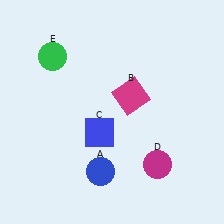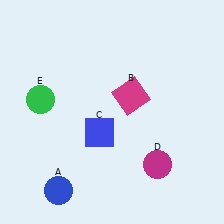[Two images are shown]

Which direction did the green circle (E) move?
The green circle (E) moved down.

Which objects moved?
The objects that moved are: the blue circle (A), the green circle (E).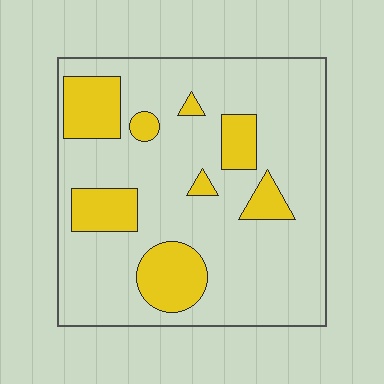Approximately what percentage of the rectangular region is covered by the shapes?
Approximately 20%.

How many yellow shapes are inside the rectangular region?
8.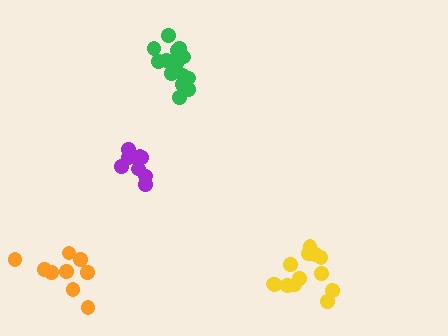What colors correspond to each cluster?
The clusters are colored: purple, green, orange, yellow.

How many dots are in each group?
Group 1: 9 dots, Group 2: 15 dots, Group 3: 9 dots, Group 4: 13 dots (46 total).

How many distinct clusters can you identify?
There are 4 distinct clusters.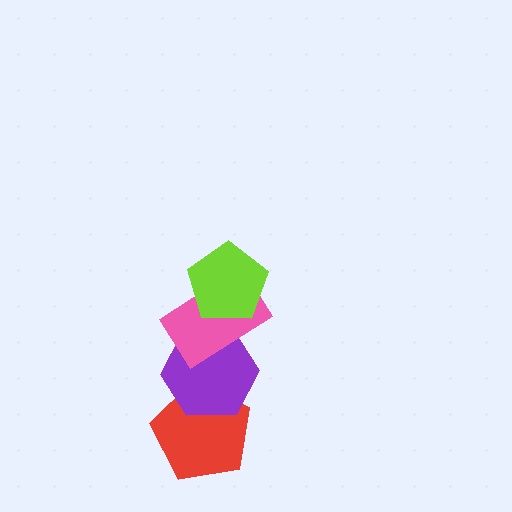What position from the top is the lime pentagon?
The lime pentagon is 1st from the top.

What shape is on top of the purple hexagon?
The pink rectangle is on top of the purple hexagon.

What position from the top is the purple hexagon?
The purple hexagon is 3rd from the top.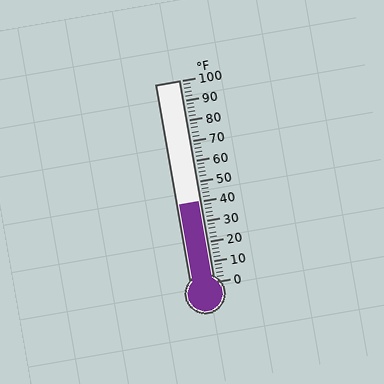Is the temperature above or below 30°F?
The temperature is above 30°F.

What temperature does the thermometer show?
The thermometer shows approximately 40°F.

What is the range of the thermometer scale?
The thermometer scale ranges from 0°F to 100°F.